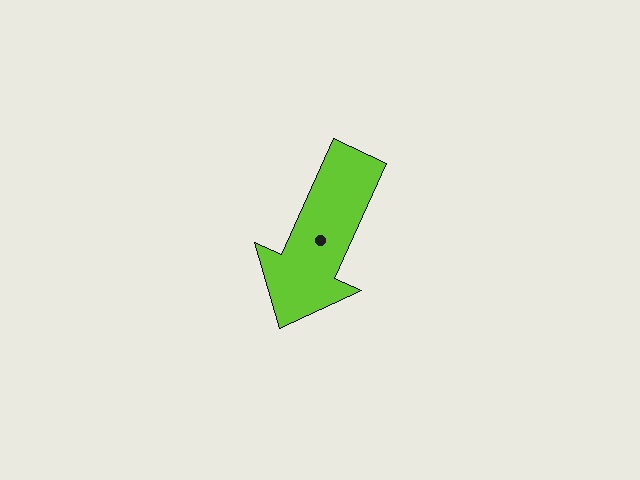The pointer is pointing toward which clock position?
Roughly 7 o'clock.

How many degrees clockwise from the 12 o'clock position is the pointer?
Approximately 204 degrees.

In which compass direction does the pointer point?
Southwest.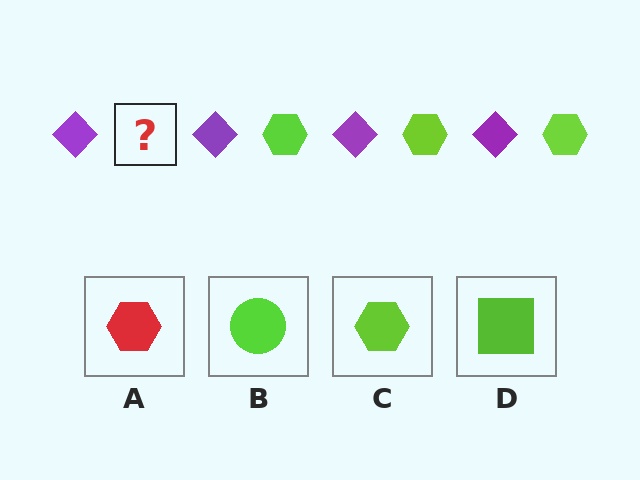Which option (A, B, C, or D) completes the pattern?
C.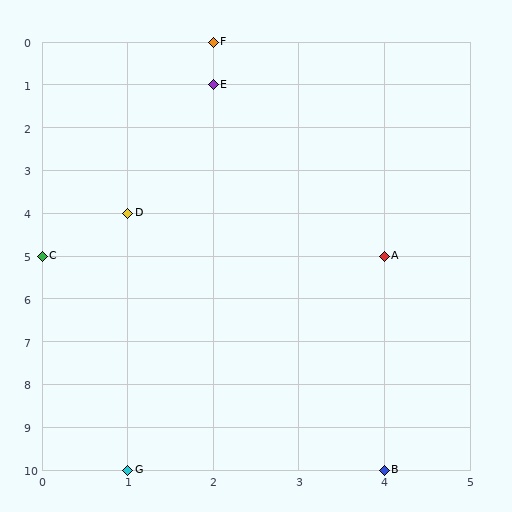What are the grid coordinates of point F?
Point F is at grid coordinates (2, 0).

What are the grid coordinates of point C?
Point C is at grid coordinates (0, 5).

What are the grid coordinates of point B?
Point B is at grid coordinates (4, 10).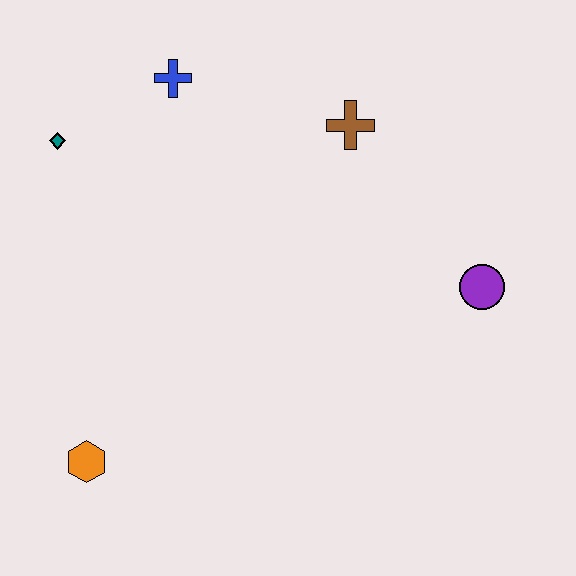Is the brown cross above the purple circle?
Yes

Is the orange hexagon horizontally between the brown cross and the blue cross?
No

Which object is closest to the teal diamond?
The blue cross is closest to the teal diamond.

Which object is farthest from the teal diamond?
The purple circle is farthest from the teal diamond.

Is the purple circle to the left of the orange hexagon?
No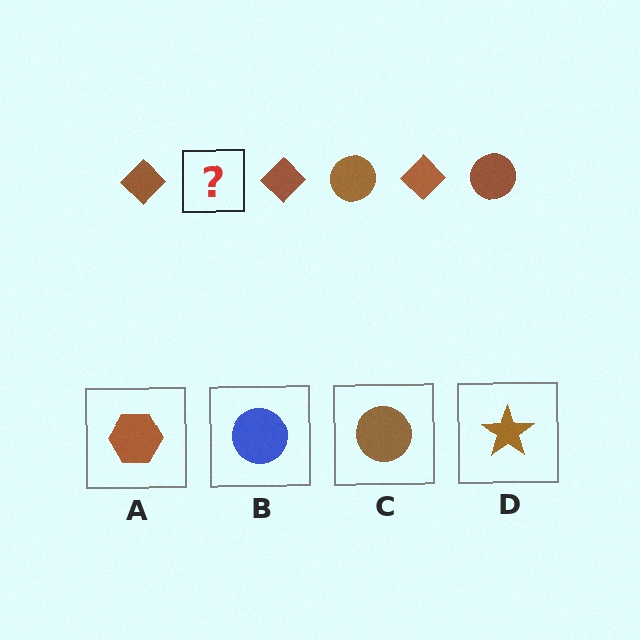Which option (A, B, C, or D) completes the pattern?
C.